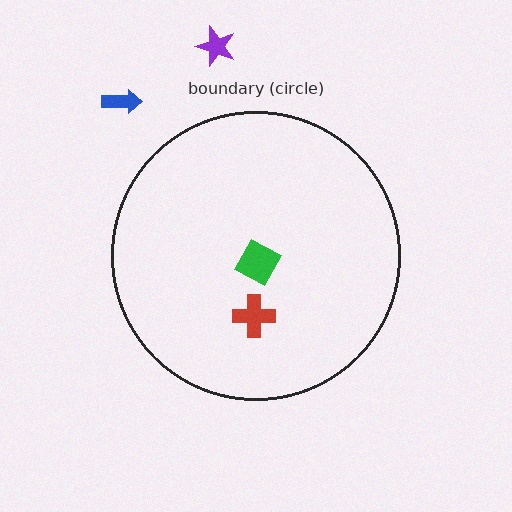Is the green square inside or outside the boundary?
Inside.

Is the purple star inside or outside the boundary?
Outside.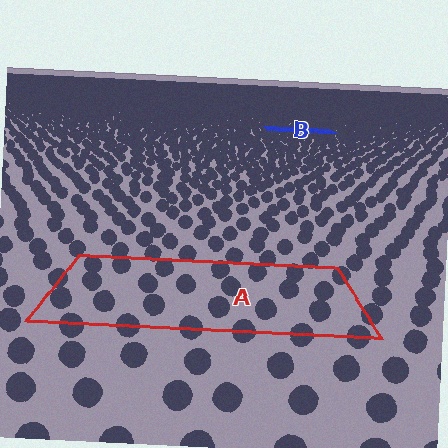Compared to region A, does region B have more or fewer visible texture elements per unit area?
Region B has more texture elements per unit area — they are packed more densely because it is farther away.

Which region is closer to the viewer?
Region A is closer. The texture elements there are larger and more spread out.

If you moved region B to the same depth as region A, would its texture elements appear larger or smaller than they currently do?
They would appear larger. At a closer depth, the same texture elements are projected at a bigger on-screen size.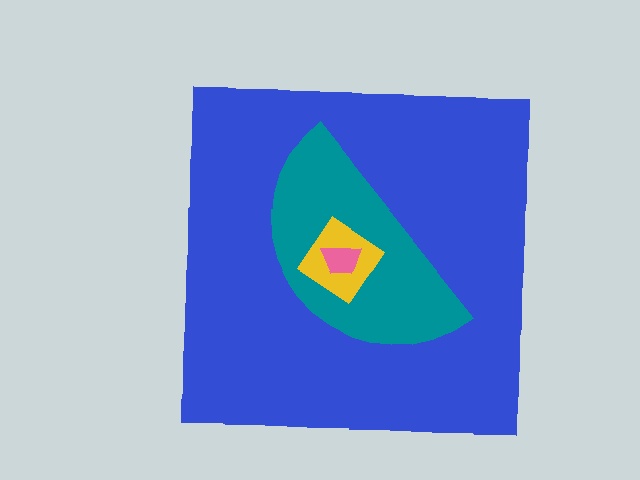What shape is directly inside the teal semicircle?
The yellow diamond.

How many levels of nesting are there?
4.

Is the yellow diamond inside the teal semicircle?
Yes.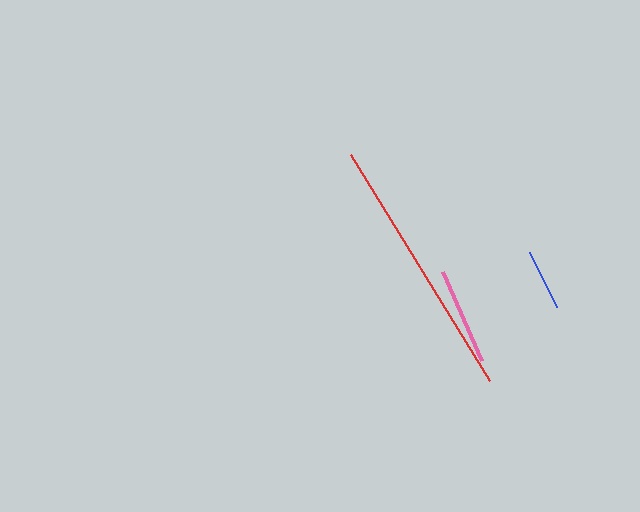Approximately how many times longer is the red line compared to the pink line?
The red line is approximately 2.7 times the length of the pink line.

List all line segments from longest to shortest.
From longest to shortest: red, pink, blue.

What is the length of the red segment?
The red segment is approximately 265 pixels long.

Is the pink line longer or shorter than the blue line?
The pink line is longer than the blue line.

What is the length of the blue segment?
The blue segment is approximately 61 pixels long.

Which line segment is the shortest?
The blue line is the shortest at approximately 61 pixels.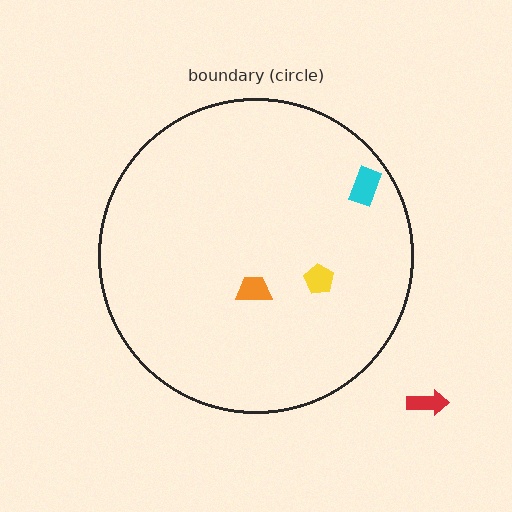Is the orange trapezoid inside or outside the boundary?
Inside.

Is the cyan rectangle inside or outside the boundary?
Inside.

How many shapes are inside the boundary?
3 inside, 1 outside.